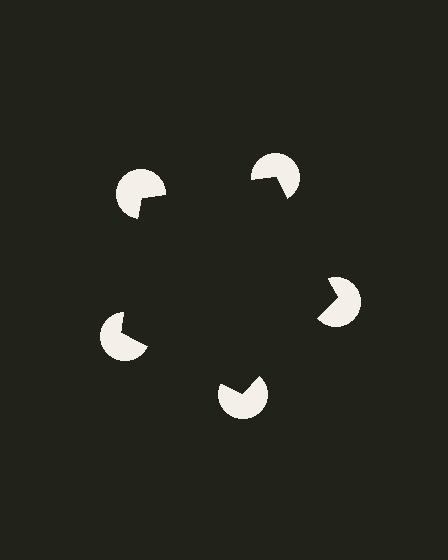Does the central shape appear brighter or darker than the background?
It typically appears slightly darker than the background, even though no actual brightness change is drawn.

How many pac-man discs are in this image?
There are 5 — one at each vertex of the illusory pentagon.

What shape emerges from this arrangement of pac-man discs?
An illusory pentagon — its edges are inferred from the aligned wedge cuts in the pac-man discs, not physically drawn.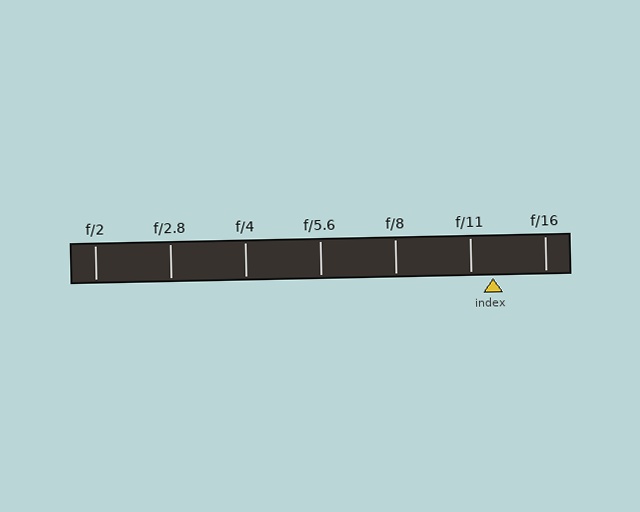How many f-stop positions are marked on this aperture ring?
There are 7 f-stop positions marked.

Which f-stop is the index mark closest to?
The index mark is closest to f/11.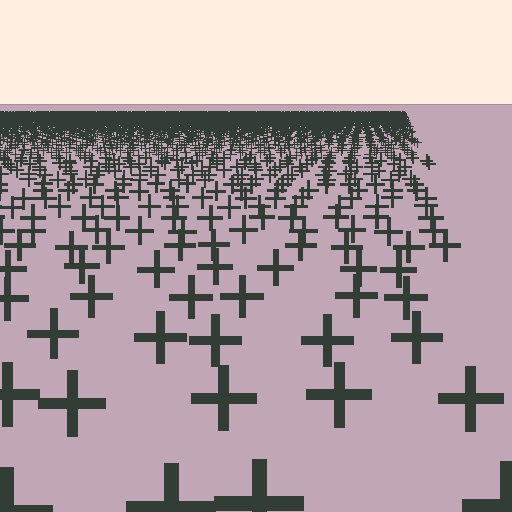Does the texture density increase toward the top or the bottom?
Density increases toward the top.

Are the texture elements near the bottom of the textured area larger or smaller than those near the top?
Larger. Near the bottom, elements are closer to the viewer and appear at a bigger on-screen size.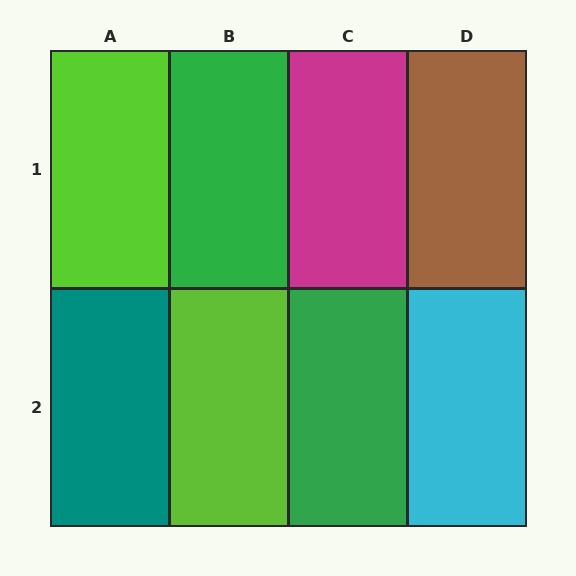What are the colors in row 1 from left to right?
Lime, green, magenta, brown.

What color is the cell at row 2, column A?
Teal.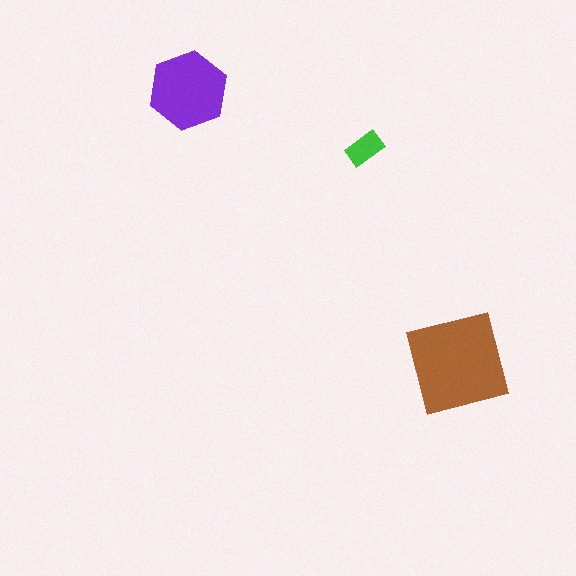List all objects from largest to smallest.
The brown square, the purple hexagon, the green rectangle.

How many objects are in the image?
There are 3 objects in the image.